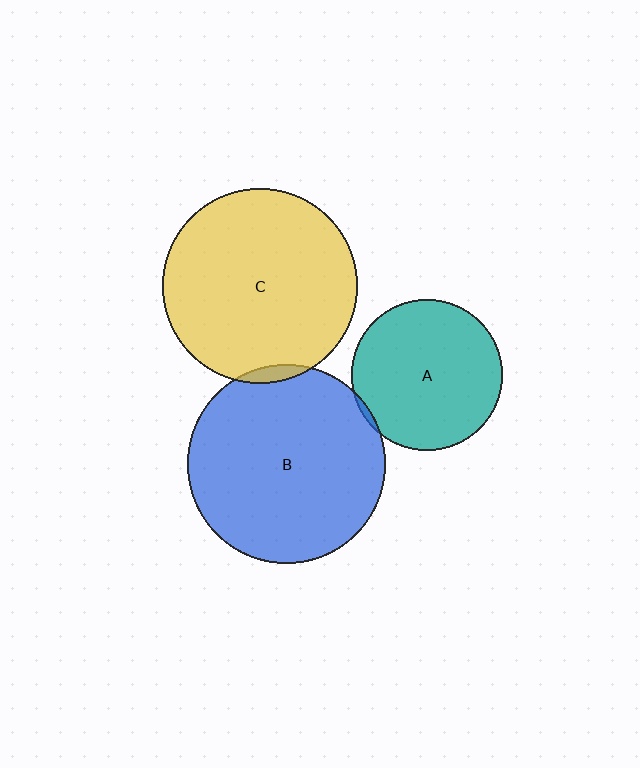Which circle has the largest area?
Circle B (blue).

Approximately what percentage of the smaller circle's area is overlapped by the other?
Approximately 5%.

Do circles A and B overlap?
Yes.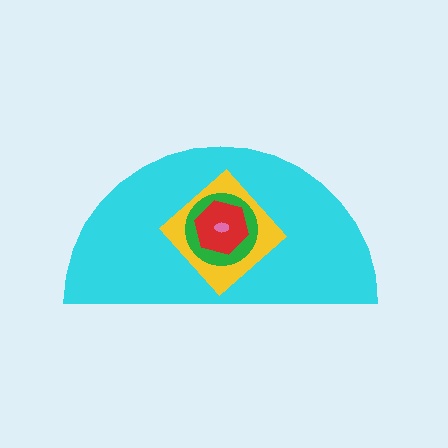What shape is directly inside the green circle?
The red hexagon.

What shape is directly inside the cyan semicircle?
The yellow diamond.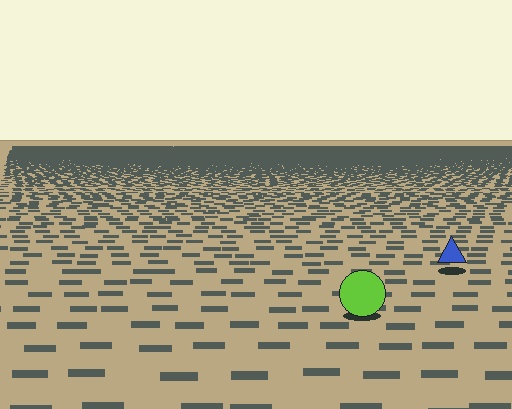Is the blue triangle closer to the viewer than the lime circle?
No. The lime circle is closer — you can tell from the texture gradient: the ground texture is coarser near it.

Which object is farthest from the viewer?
The blue triangle is farthest from the viewer. It appears smaller and the ground texture around it is denser.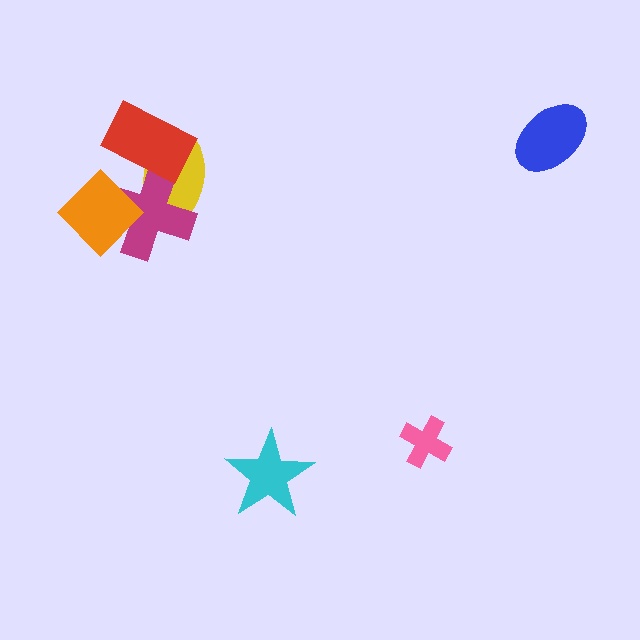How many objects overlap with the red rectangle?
2 objects overlap with the red rectangle.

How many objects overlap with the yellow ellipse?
2 objects overlap with the yellow ellipse.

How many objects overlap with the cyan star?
0 objects overlap with the cyan star.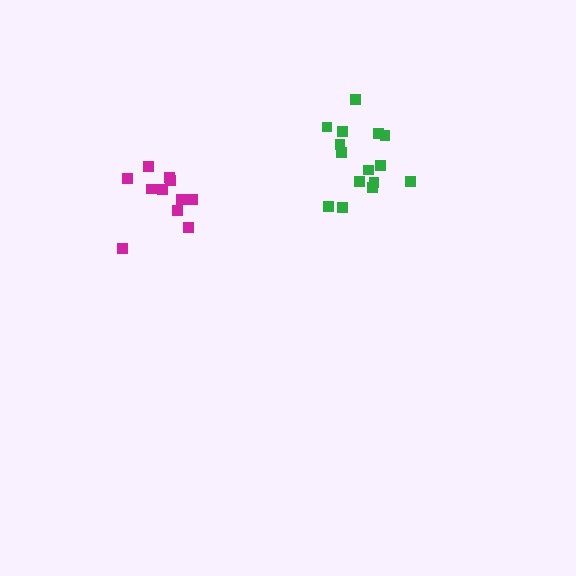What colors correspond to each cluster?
The clusters are colored: magenta, green.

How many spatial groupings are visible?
There are 2 spatial groupings.